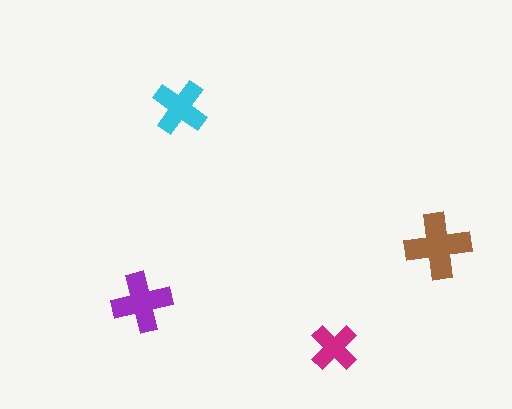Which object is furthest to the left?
The purple cross is leftmost.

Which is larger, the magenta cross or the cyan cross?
The cyan one.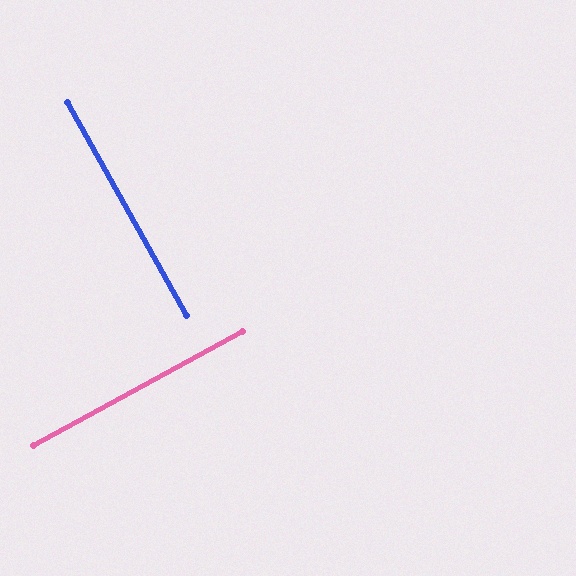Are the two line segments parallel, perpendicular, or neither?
Perpendicular — they meet at approximately 90°.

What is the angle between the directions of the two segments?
Approximately 90 degrees.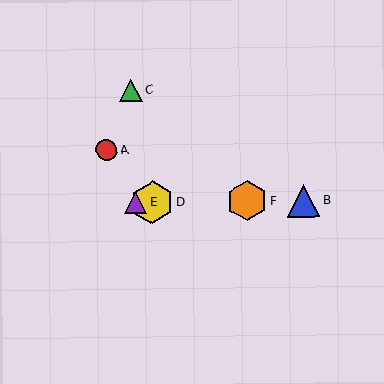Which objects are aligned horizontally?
Objects B, D, E, F are aligned horizontally.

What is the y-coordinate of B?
Object B is at y≈201.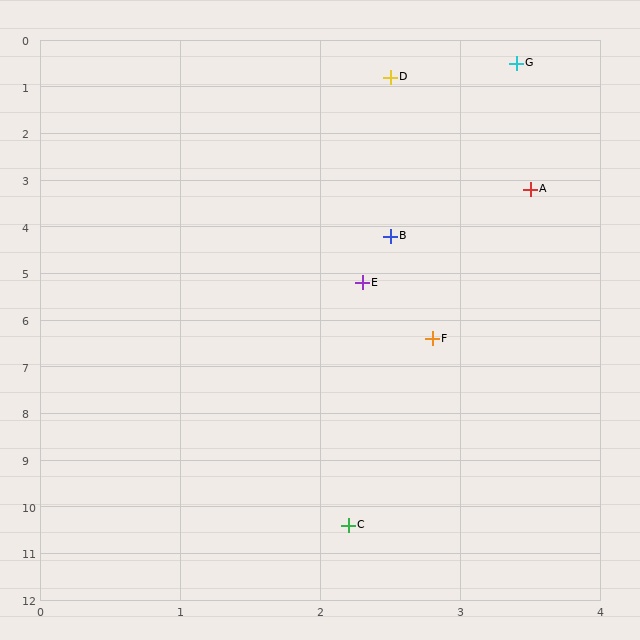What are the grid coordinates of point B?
Point B is at approximately (2.5, 4.2).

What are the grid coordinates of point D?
Point D is at approximately (2.5, 0.8).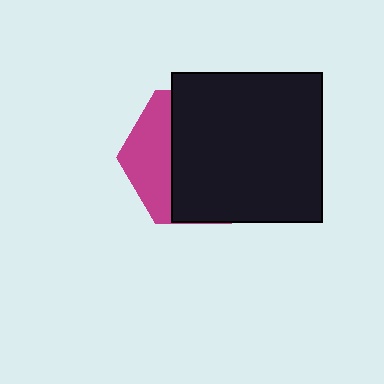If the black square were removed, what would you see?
You would see the complete magenta hexagon.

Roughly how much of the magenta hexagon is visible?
A small part of it is visible (roughly 31%).